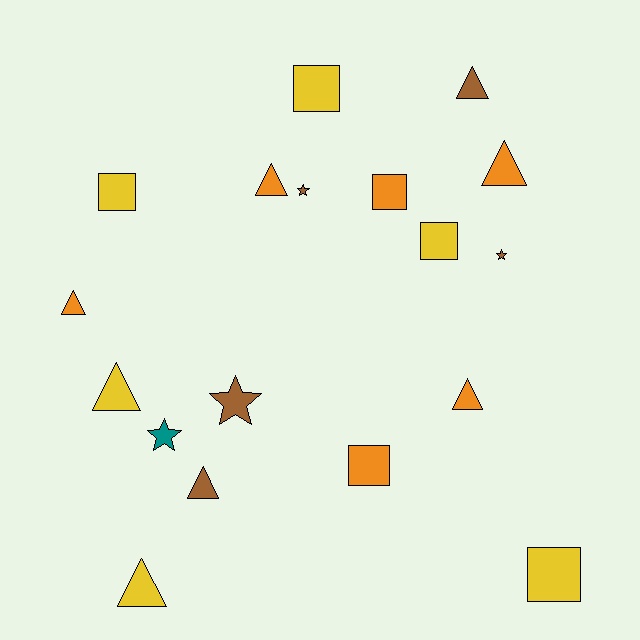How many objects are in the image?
There are 18 objects.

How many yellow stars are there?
There are no yellow stars.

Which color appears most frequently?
Yellow, with 6 objects.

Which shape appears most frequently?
Triangle, with 8 objects.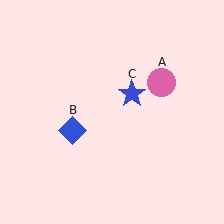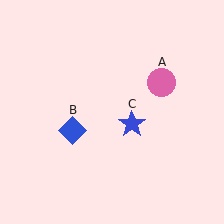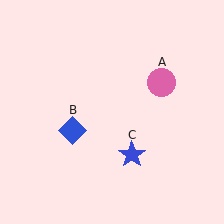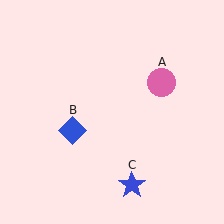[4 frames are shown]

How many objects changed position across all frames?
1 object changed position: blue star (object C).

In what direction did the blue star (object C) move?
The blue star (object C) moved down.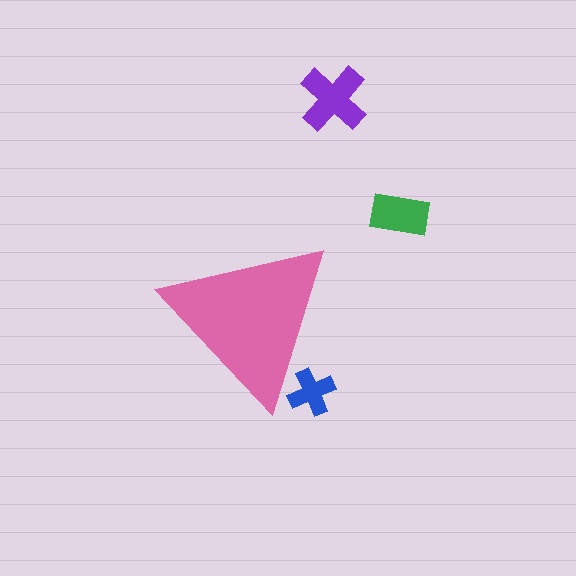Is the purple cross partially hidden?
No, the purple cross is fully visible.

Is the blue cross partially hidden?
Yes, the blue cross is partially hidden behind the pink triangle.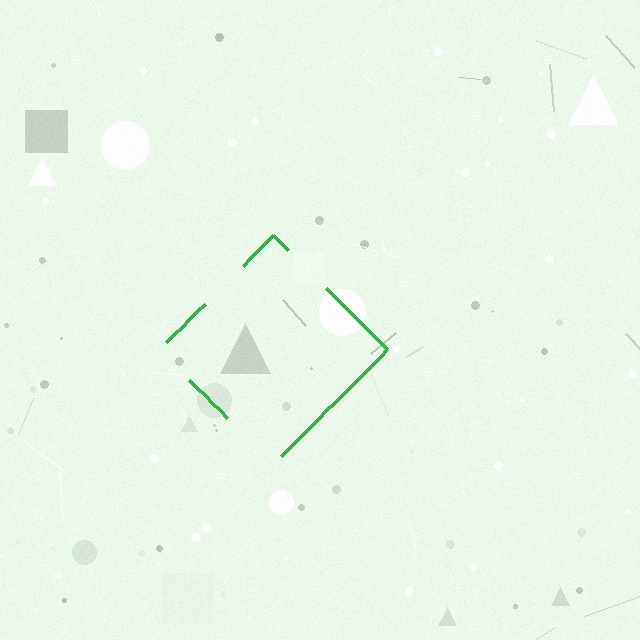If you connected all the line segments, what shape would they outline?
They would outline a diamond.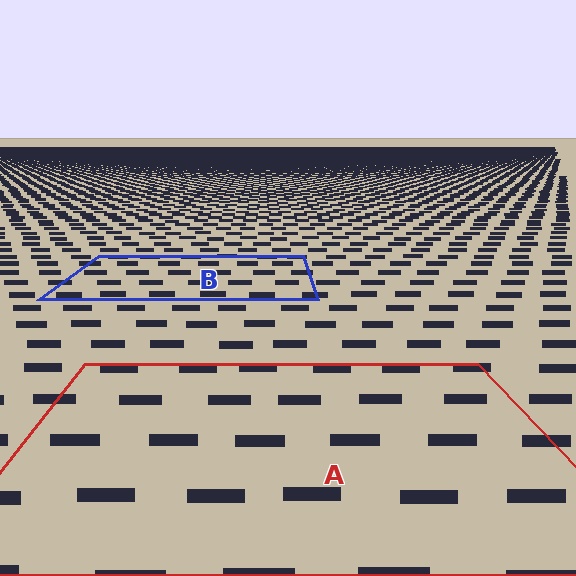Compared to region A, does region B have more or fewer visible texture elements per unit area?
Region B has more texture elements per unit area — they are packed more densely because it is farther away.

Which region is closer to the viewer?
Region A is closer. The texture elements there are larger and more spread out.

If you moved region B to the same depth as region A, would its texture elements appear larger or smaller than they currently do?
They would appear larger. At a closer depth, the same texture elements are projected at a bigger on-screen size.